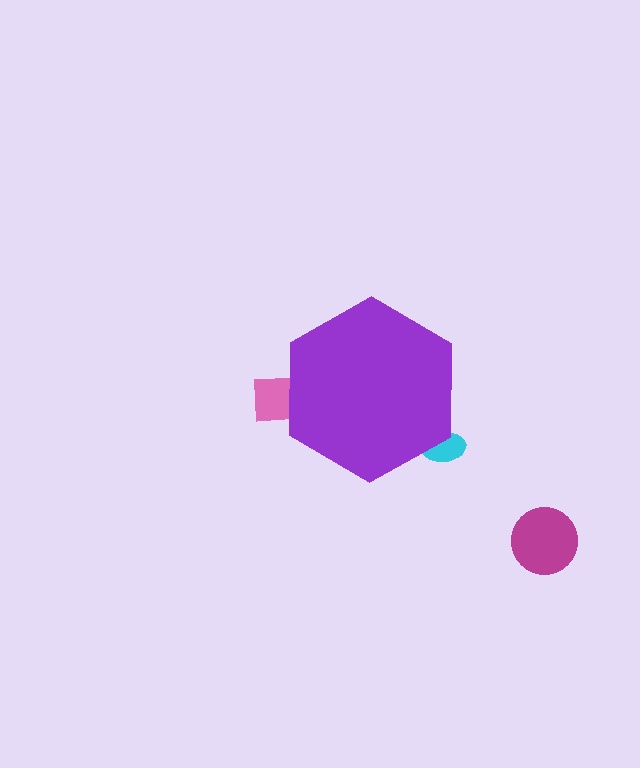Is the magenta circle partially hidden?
No, the magenta circle is fully visible.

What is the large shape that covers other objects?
A purple hexagon.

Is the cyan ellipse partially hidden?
Yes, the cyan ellipse is partially hidden behind the purple hexagon.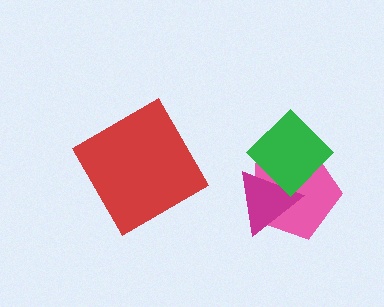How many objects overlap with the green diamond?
2 objects overlap with the green diamond.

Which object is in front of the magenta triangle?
The green diamond is in front of the magenta triangle.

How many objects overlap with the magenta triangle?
2 objects overlap with the magenta triangle.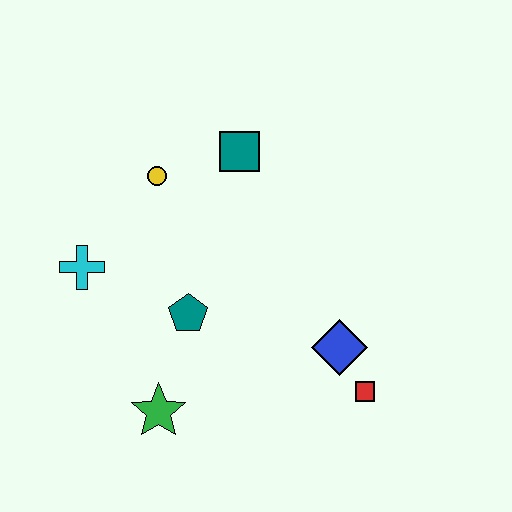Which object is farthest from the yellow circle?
The red square is farthest from the yellow circle.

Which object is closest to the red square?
The blue diamond is closest to the red square.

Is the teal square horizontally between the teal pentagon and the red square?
Yes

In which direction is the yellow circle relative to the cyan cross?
The yellow circle is above the cyan cross.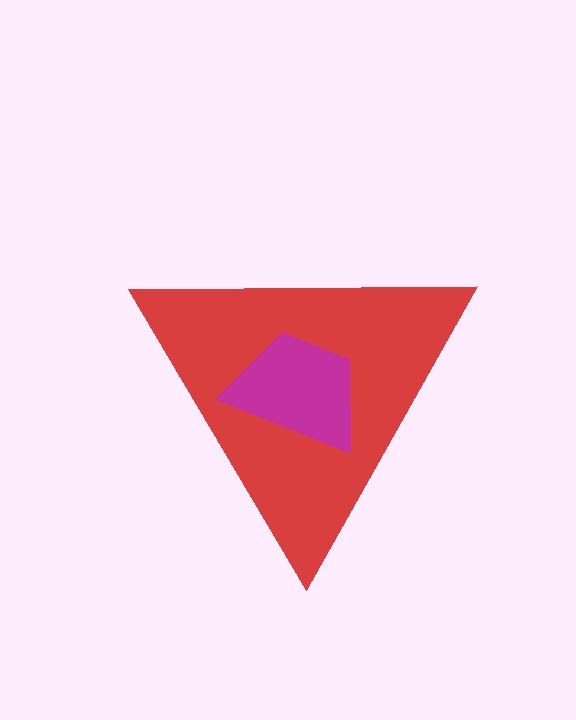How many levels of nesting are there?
2.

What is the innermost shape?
The magenta trapezoid.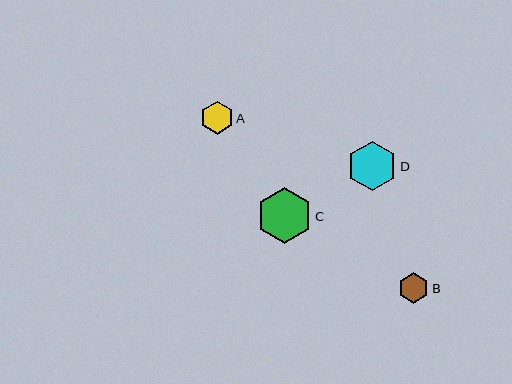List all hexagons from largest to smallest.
From largest to smallest: C, D, A, B.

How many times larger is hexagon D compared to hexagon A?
Hexagon D is approximately 1.5 times the size of hexagon A.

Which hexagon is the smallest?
Hexagon B is the smallest with a size of approximately 30 pixels.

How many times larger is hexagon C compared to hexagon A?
Hexagon C is approximately 1.7 times the size of hexagon A.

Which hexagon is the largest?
Hexagon C is the largest with a size of approximately 56 pixels.